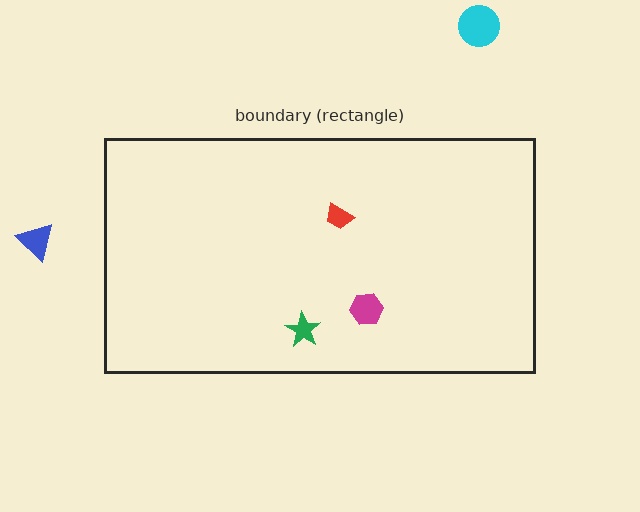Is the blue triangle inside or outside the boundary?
Outside.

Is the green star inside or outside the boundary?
Inside.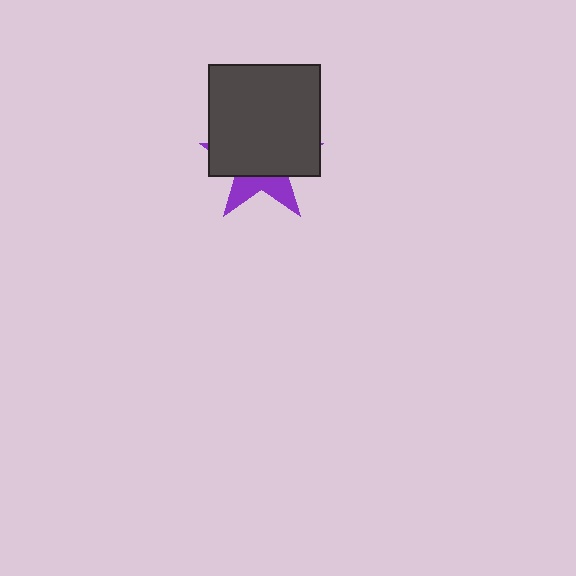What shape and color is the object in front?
The object in front is a dark gray square.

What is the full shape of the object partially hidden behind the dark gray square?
The partially hidden object is a purple star.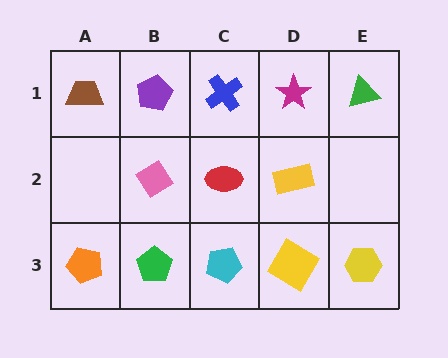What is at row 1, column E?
A green triangle.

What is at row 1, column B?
A purple pentagon.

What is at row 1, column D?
A magenta star.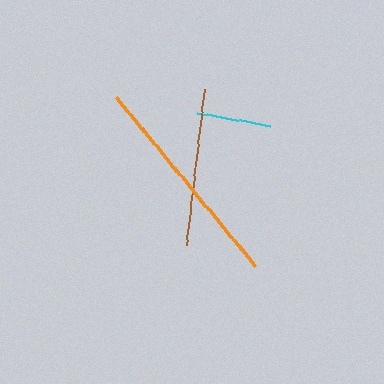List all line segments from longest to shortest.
From longest to shortest: orange, brown, cyan.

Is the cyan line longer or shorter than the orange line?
The orange line is longer than the cyan line.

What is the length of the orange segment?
The orange segment is approximately 219 pixels long.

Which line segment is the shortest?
The cyan line is the shortest at approximately 74 pixels.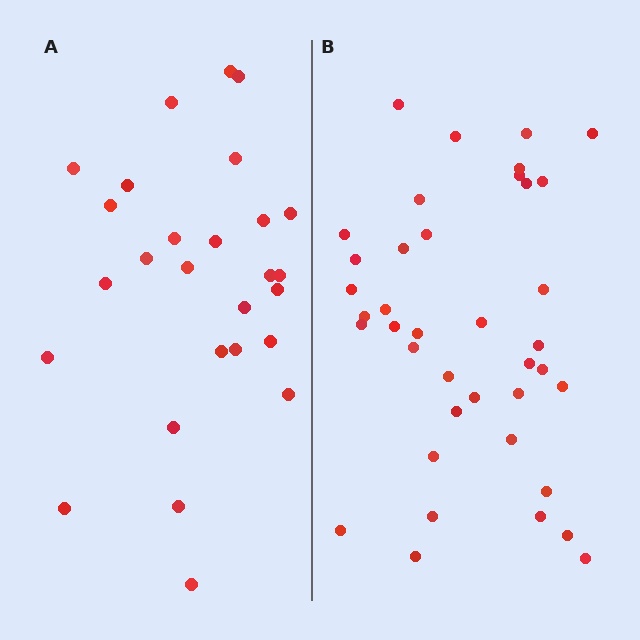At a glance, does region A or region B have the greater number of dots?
Region B (the right region) has more dots.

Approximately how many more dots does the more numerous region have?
Region B has roughly 12 or so more dots than region A.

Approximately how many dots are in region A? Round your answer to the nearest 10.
About 30 dots. (The exact count is 27, which rounds to 30.)